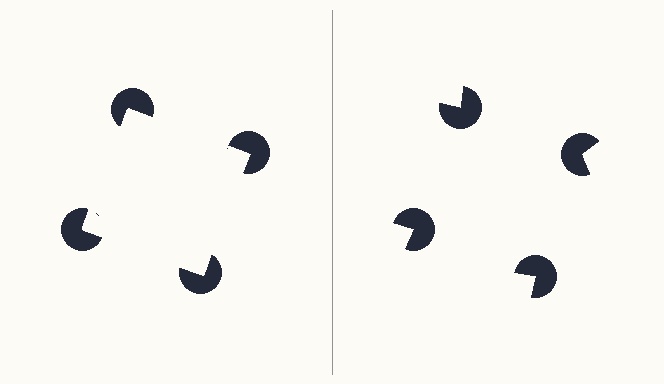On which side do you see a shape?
An illusory square appears on the left side. On the right side the wedge cuts are rotated, so no coherent shape forms.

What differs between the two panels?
The pac-man discs are positioned identically on both sides; only the wedge orientations differ. On the left they align to a square; on the right they are misaligned.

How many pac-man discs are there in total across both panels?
8 — 4 on each side.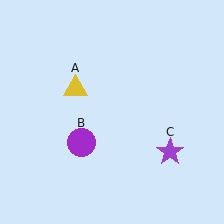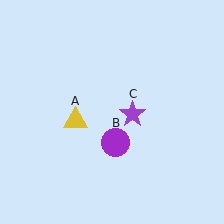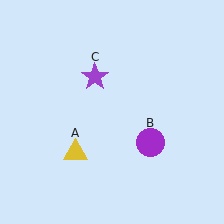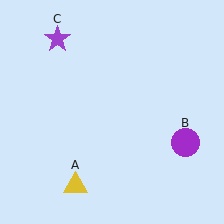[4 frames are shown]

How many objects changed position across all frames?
3 objects changed position: yellow triangle (object A), purple circle (object B), purple star (object C).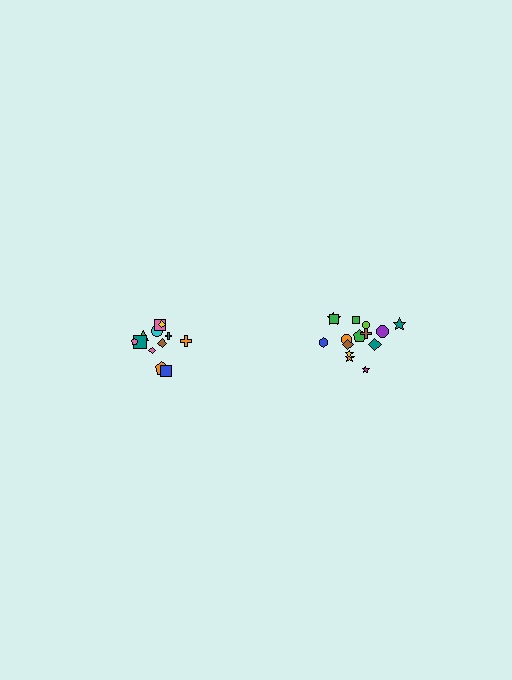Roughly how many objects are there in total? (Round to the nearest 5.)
Roughly 25 objects in total.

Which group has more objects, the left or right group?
The right group.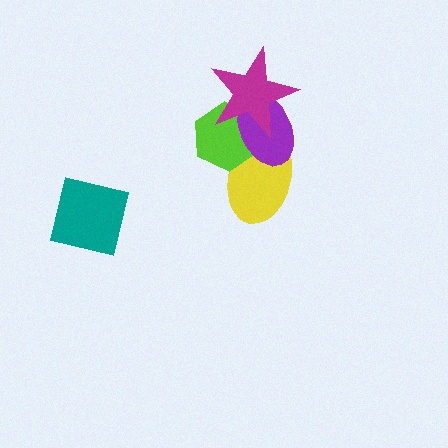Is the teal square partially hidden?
No, no other shape covers it.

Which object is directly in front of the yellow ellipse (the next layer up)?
The lime hexagon is directly in front of the yellow ellipse.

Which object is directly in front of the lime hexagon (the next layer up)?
The purple ellipse is directly in front of the lime hexagon.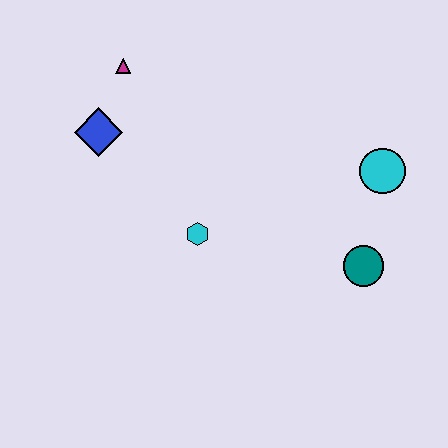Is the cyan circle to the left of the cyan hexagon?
No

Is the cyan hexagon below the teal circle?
No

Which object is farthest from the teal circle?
The magenta triangle is farthest from the teal circle.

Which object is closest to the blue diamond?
The magenta triangle is closest to the blue diamond.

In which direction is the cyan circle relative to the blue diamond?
The cyan circle is to the right of the blue diamond.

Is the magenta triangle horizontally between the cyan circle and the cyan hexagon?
No